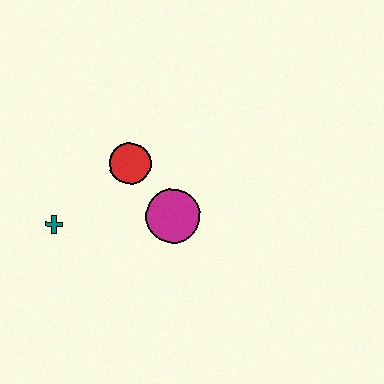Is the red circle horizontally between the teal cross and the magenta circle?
Yes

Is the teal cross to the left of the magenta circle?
Yes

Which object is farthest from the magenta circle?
The teal cross is farthest from the magenta circle.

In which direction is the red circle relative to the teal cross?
The red circle is to the right of the teal cross.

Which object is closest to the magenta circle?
The red circle is closest to the magenta circle.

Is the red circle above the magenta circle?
Yes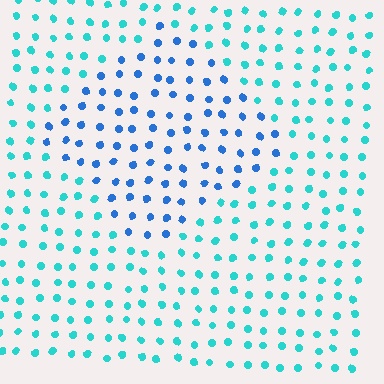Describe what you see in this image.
The image is filled with small cyan elements in a uniform arrangement. A diamond-shaped region is visible where the elements are tinted to a slightly different hue, forming a subtle color boundary.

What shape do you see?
I see a diamond.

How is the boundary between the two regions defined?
The boundary is defined purely by a slight shift in hue (about 38 degrees). Spacing, size, and orientation are identical on both sides.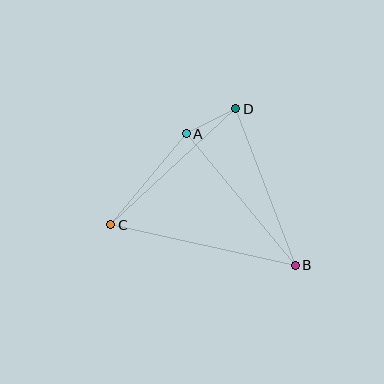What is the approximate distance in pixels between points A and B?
The distance between A and B is approximately 171 pixels.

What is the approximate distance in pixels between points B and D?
The distance between B and D is approximately 167 pixels.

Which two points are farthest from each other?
Points B and C are farthest from each other.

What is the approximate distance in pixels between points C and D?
The distance between C and D is approximately 171 pixels.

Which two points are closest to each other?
Points A and D are closest to each other.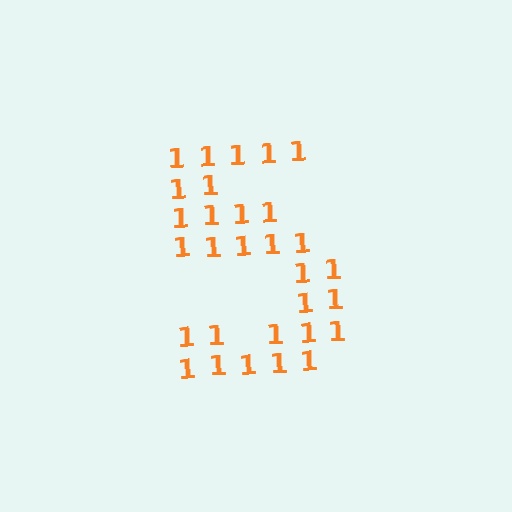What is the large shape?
The large shape is the digit 5.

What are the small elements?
The small elements are digit 1's.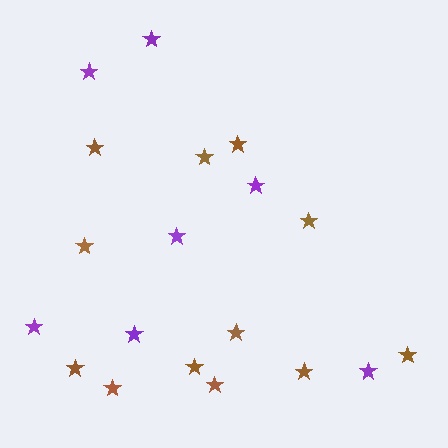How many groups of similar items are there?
There are 2 groups: one group of purple stars (7) and one group of brown stars (12).